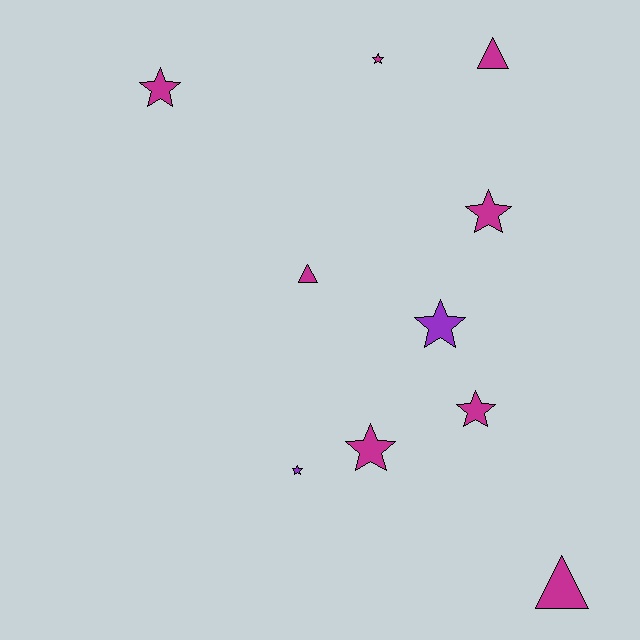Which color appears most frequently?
Magenta, with 8 objects.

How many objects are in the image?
There are 10 objects.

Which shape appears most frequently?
Star, with 7 objects.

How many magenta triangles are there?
There are 3 magenta triangles.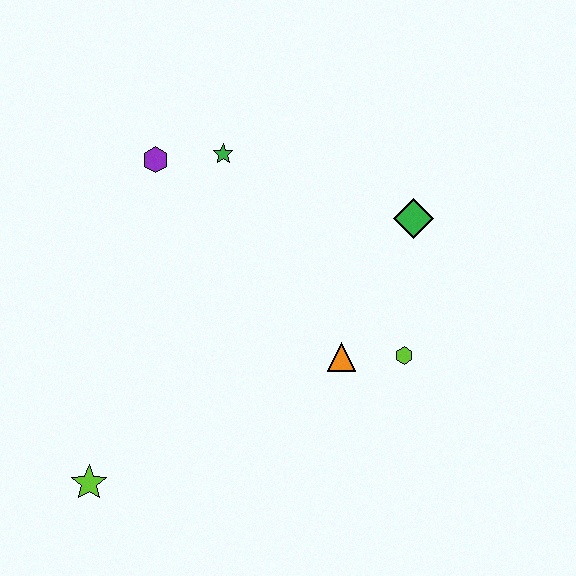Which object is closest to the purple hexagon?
The green star is closest to the purple hexagon.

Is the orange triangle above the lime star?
Yes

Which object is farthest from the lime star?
The green diamond is farthest from the lime star.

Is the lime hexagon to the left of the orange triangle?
No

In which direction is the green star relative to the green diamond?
The green star is to the left of the green diamond.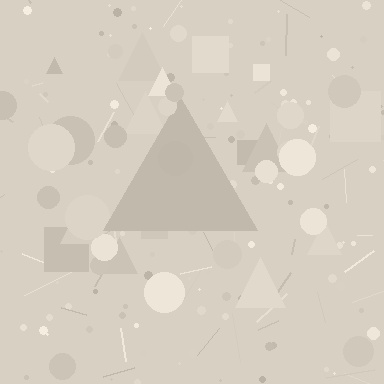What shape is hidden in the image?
A triangle is hidden in the image.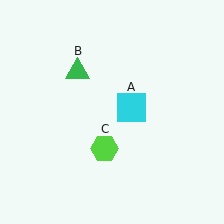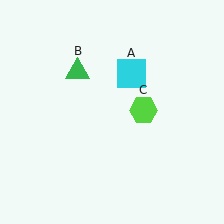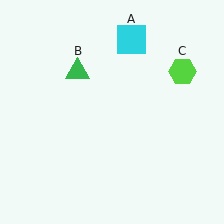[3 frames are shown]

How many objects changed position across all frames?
2 objects changed position: cyan square (object A), lime hexagon (object C).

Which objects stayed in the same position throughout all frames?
Green triangle (object B) remained stationary.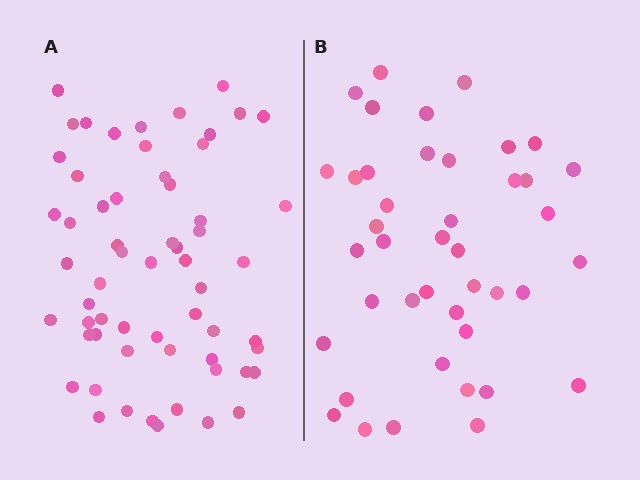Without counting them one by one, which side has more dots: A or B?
Region A (the left region) has more dots.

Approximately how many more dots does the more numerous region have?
Region A has approximately 20 more dots than region B.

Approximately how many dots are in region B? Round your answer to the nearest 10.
About 40 dots. (The exact count is 42, which rounds to 40.)